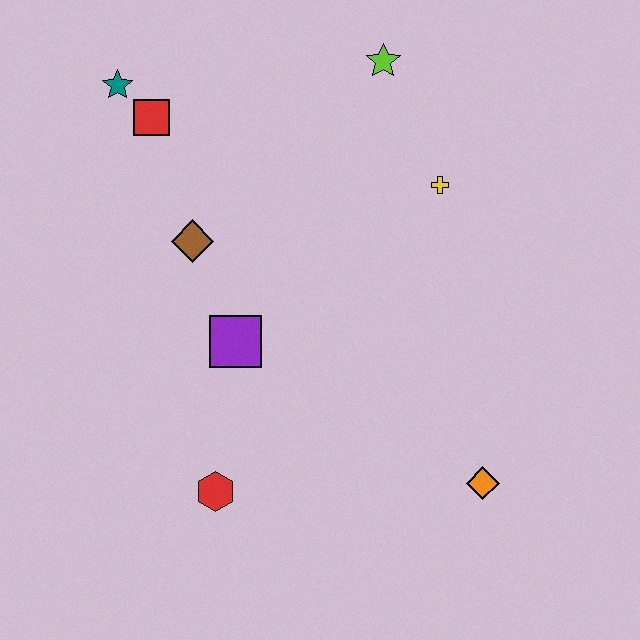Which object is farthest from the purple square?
The lime star is farthest from the purple square.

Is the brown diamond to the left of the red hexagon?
Yes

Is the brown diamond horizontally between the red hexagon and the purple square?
No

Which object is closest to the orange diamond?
The red hexagon is closest to the orange diamond.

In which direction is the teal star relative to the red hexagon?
The teal star is above the red hexagon.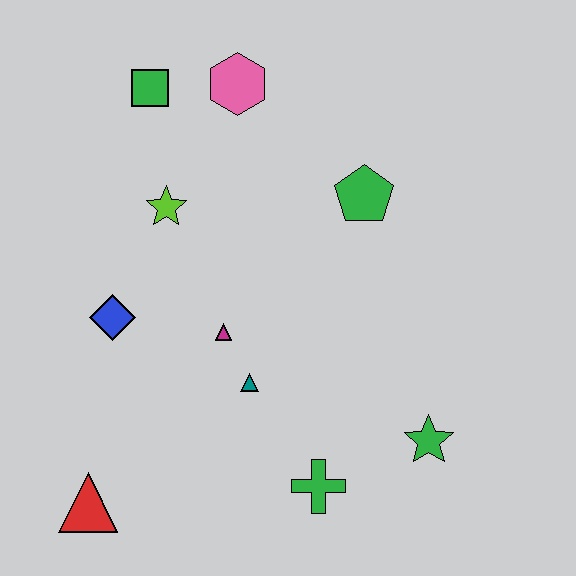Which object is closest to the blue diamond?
The magenta triangle is closest to the blue diamond.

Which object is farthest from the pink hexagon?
The red triangle is farthest from the pink hexagon.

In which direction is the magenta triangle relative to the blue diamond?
The magenta triangle is to the right of the blue diamond.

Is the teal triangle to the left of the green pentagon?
Yes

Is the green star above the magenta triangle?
No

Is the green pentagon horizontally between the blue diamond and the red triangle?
No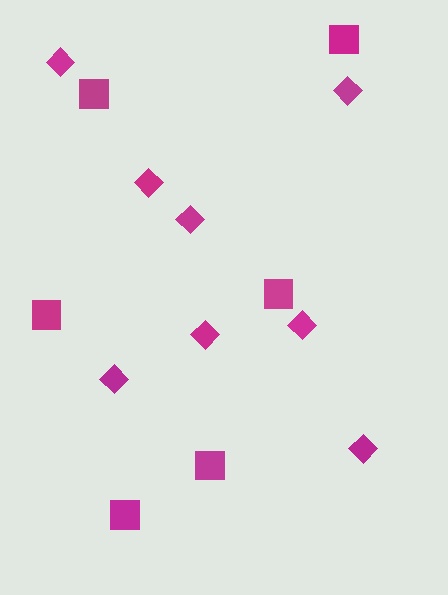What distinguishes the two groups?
There are 2 groups: one group of diamonds (8) and one group of squares (6).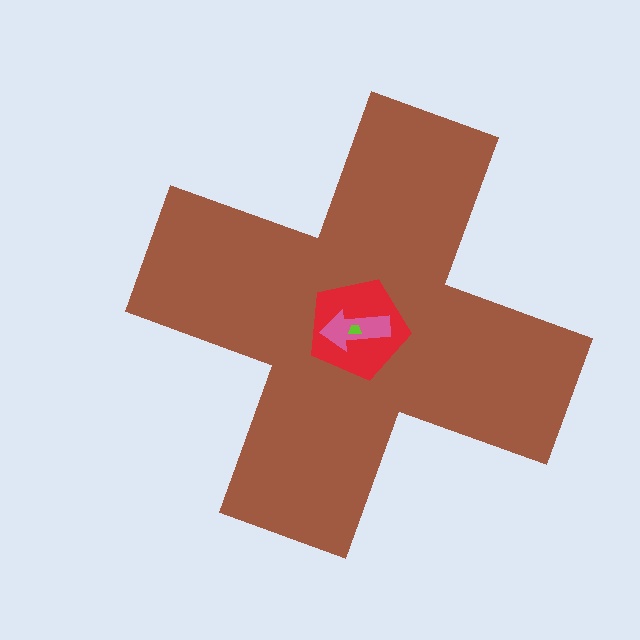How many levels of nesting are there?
4.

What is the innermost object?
The lime trapezoid.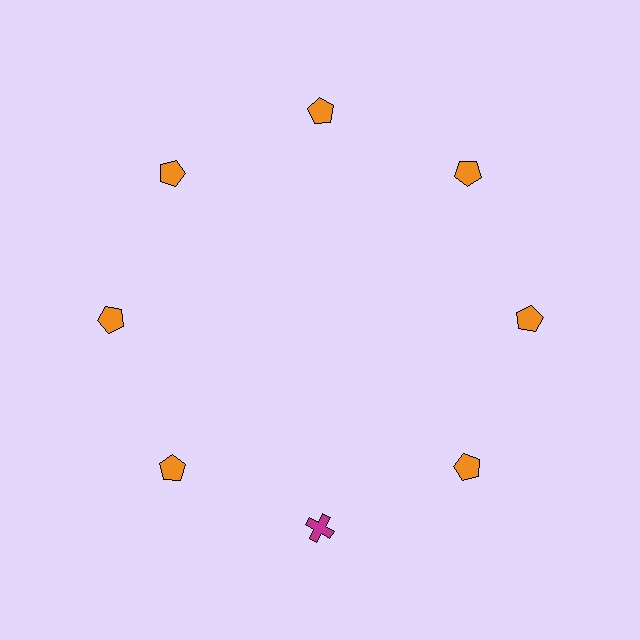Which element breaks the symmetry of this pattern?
The magenta cross at roughly the 6 o'clock position breaks the symmetry. All other shapes are orange pentagons.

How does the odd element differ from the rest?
It differs in both color (magenta instead of orange) and shape (cross instead of pentagon).